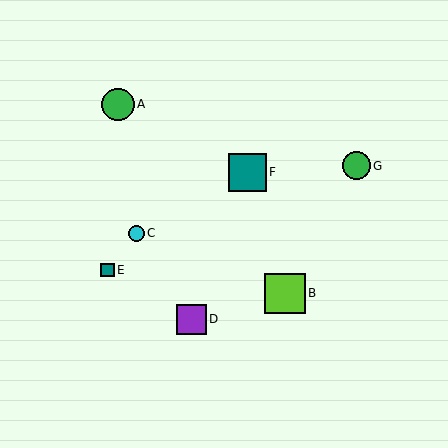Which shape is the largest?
The lime square (labeled B) is the largest.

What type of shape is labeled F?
Shape F is a teal square.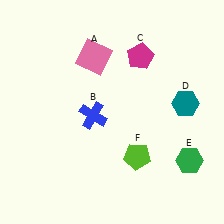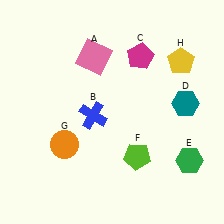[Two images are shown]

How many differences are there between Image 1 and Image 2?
There are 2 differences between the two images.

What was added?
An orange circle (G), a yellow pentagon (H) were added in Image 2.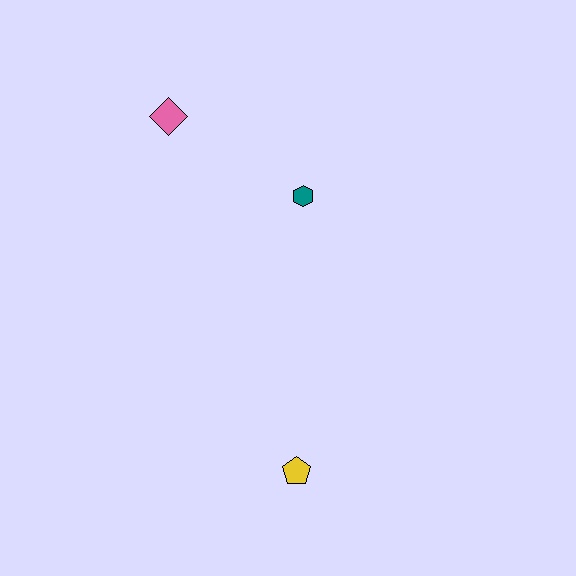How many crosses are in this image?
There are no crosses.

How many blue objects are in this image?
There are no blue objects.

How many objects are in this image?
There are 3 objects.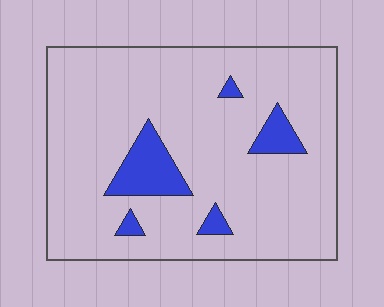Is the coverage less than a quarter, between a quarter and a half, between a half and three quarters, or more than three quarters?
Less than a quarter.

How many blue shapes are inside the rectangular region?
5.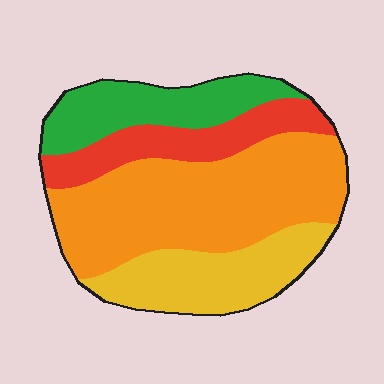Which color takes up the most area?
Orange, at roughly 45%.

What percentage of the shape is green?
Green covers roughly 20% of the shape.